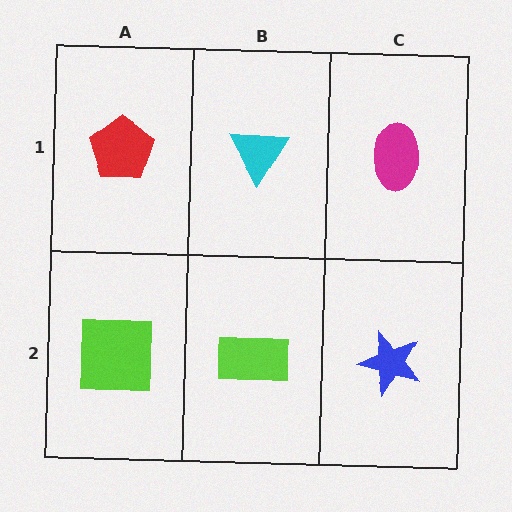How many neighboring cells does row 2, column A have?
2.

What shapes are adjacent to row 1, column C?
A blue star (row 2, column C), a cyan triangle (row 1, column B).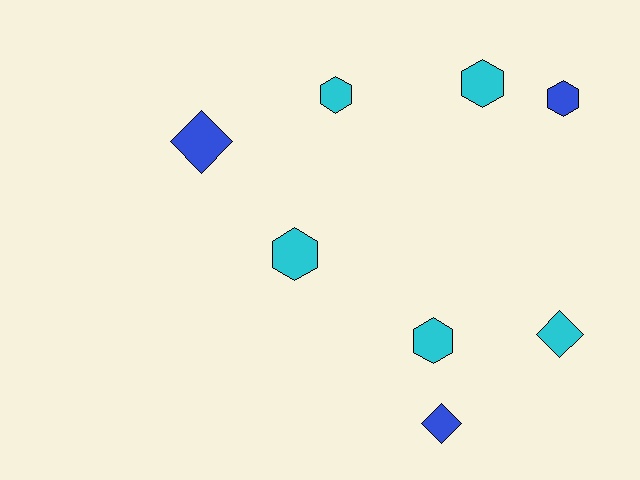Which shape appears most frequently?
Hexagon, with 5 objects.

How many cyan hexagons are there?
There are 4 cyan hexagons.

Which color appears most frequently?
Cyan, with 5 objects.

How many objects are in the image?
There are 8 objects.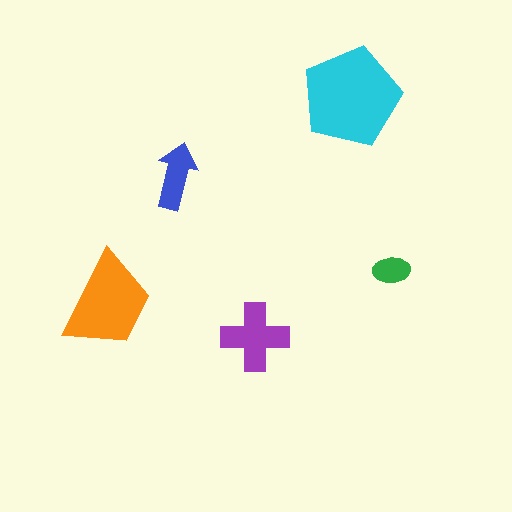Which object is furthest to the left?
The orange trapezoid is leftmost.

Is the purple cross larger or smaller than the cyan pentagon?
Smaller.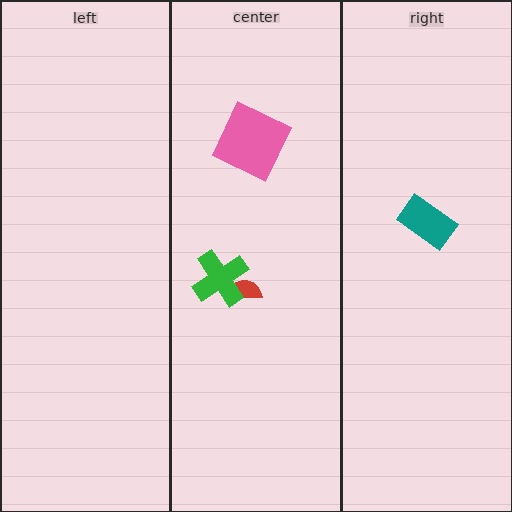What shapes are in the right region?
The teal rectangle.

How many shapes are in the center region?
3.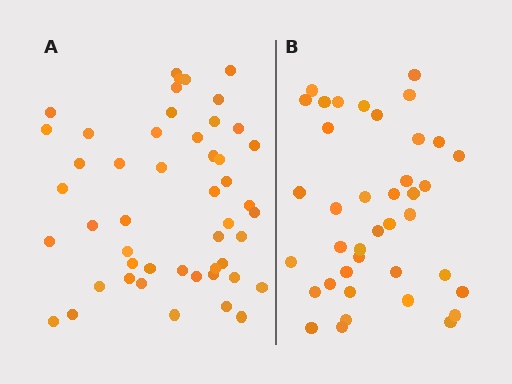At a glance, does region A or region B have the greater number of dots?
Region A (the left region) has more dots.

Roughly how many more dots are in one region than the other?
Region A has roughly 10 or so more dots than region B.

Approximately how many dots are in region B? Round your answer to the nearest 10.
About 40 dots. (The exact count is 39, which rounds to 40.)